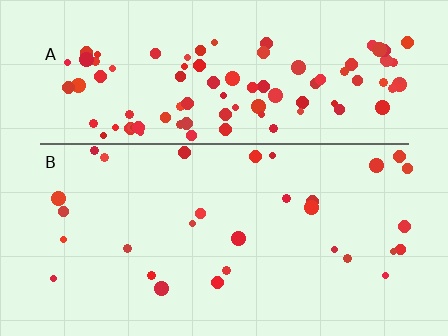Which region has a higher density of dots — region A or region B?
A (the top).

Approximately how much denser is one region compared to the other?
Approximately 3.5× — region A over region B.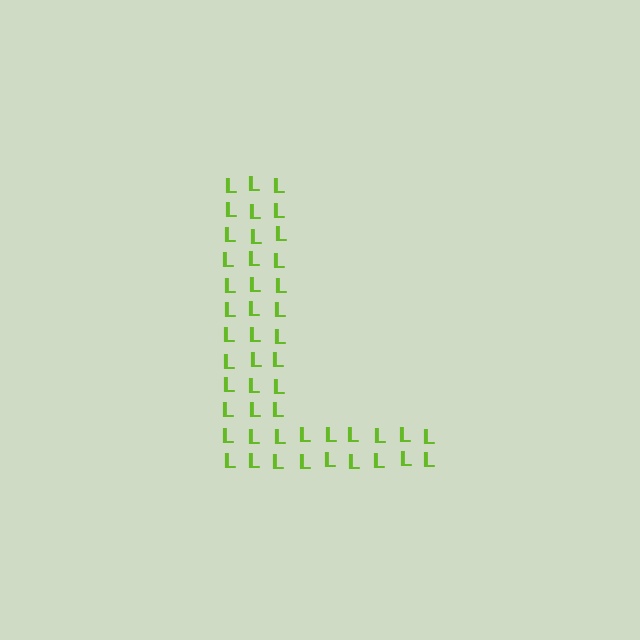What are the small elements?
The small elements are letter L's.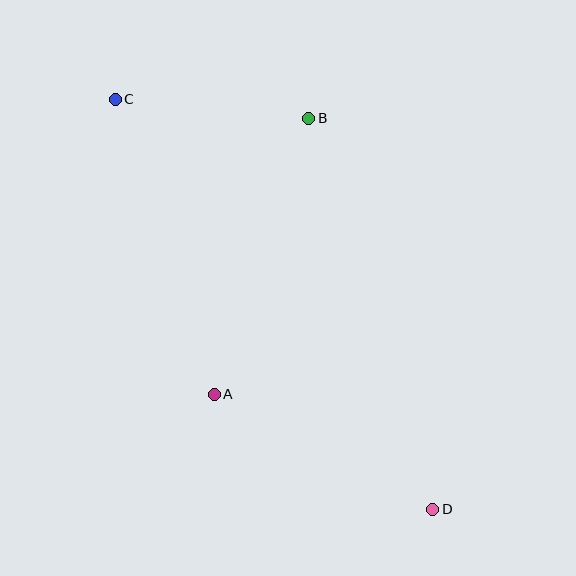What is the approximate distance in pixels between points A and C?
The distance between A and C is approximately 311 pixels.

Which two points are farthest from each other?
Points C and D are farthest from each other.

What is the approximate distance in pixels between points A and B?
The distance between A and B is approximately 292 pixels.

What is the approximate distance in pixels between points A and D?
The distance between A and D is approximately 247 pixels.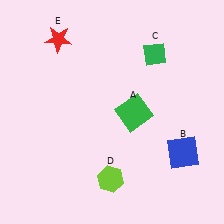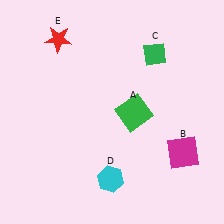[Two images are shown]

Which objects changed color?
B changed from blue to magenta. D changed from lime to cyan.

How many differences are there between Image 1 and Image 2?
There are 2 differences between the two images.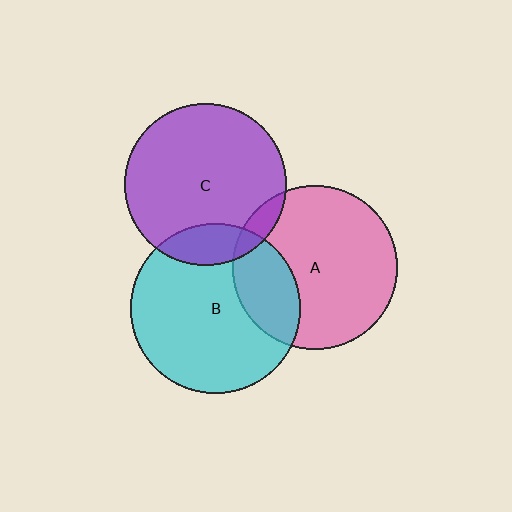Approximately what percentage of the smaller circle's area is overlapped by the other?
Approximately 25%.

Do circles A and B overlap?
Yes.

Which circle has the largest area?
Circle B (cyan).